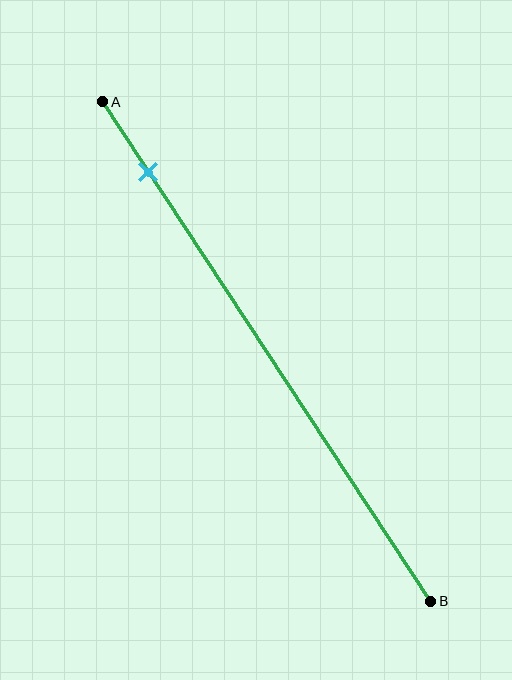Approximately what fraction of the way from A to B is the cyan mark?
The cyan mark is approximately 15% of the way from A to B.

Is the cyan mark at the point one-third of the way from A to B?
No, the mark is at about 15% from A, not at the 33% one-third point.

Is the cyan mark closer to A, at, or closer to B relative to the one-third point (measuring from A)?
The cyan mark is closer to point A than the one-third point of segment AB.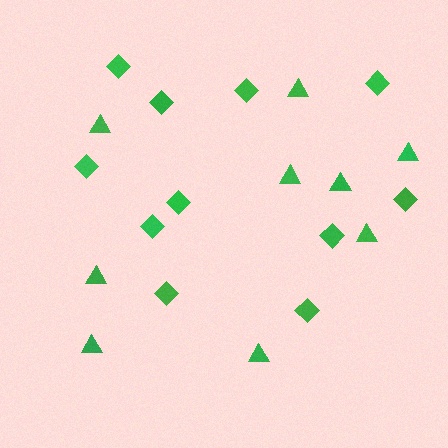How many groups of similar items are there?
There are 2 groups: one group of diamonds (11) and one group of triangles (9).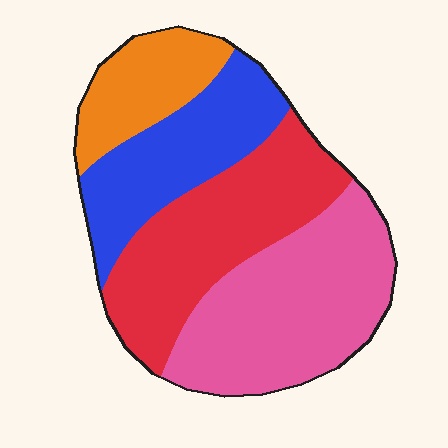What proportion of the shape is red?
Red covers roughly 30% of the shape.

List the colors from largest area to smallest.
From largest to smallest: pink, red, blue, orange.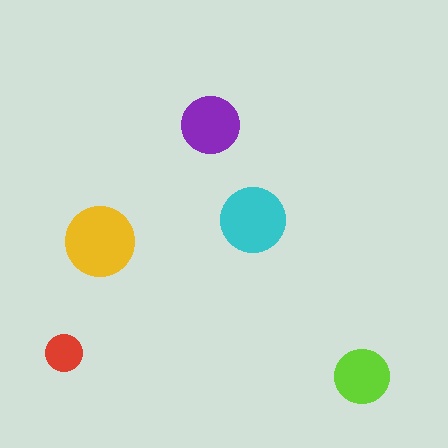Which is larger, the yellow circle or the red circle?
The yellow one.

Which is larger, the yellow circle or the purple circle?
The yellow one.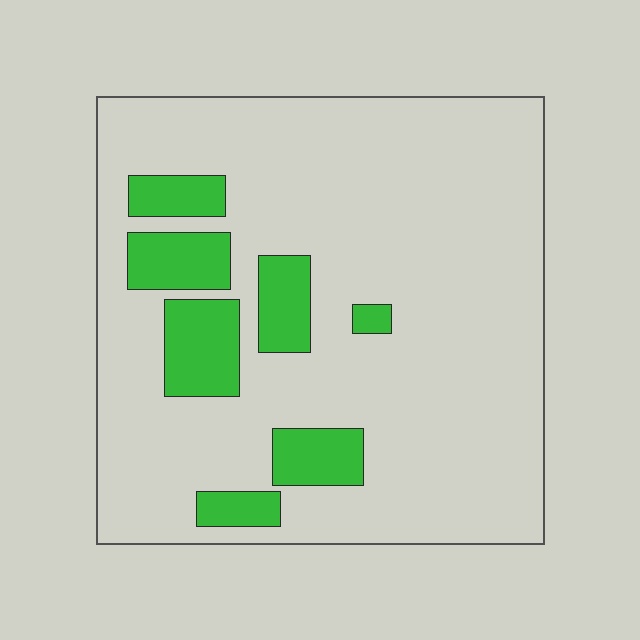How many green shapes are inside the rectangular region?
7.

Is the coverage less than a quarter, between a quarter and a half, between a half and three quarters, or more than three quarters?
Less than a quarter.